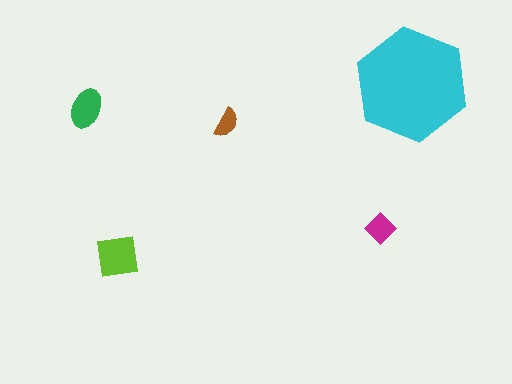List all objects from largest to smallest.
The cyan hexagon, the lime square, the green ellipse, the magenta diamond, the brown semicircle.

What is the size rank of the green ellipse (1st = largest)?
3rd.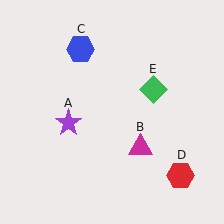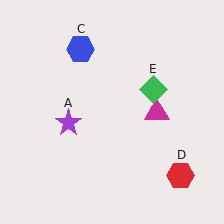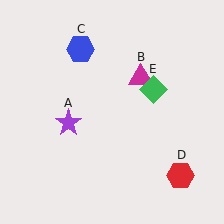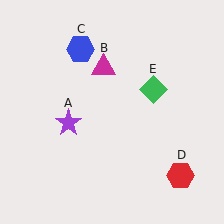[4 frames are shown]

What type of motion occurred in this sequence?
The magenta triangle (object B) rotated counterclockwise around the center of the scene.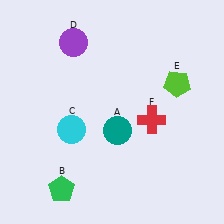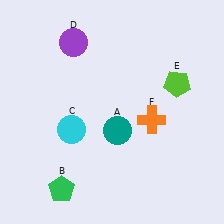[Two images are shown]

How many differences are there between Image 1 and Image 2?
There is 1 difference between the two images.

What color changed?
The cross (F) changed from red in Image 1 to orange in Image 2.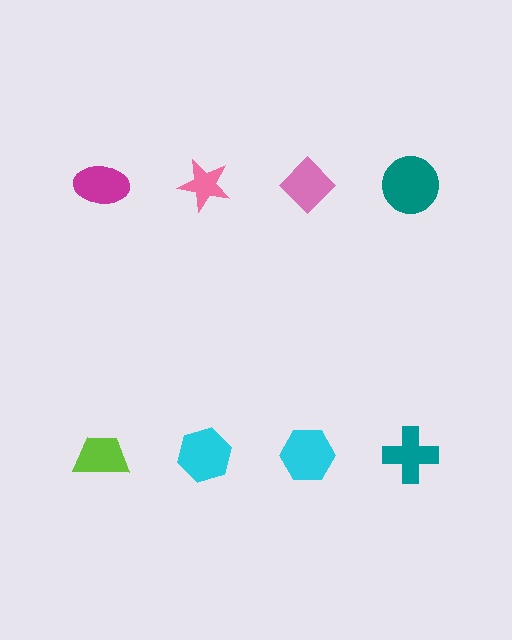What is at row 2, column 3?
A cyan hexagon.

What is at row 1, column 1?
A magenta ellipse.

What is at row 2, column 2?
A cyan hexagon.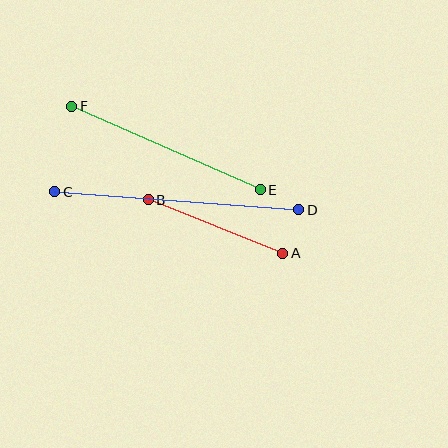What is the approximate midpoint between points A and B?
The midpoint is at approximately (216, 226) pixels.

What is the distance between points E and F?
The distance is approximately 206 pixels.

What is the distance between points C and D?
The distance is approximately 244 pixels.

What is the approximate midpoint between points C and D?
The midpoint is at approximately (177, 201) pixels.